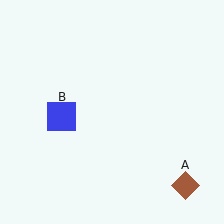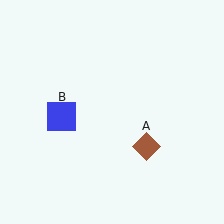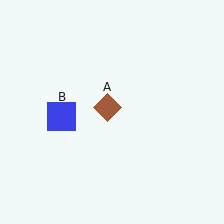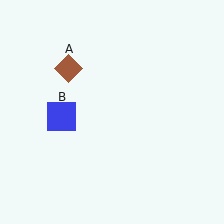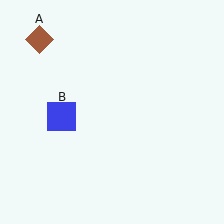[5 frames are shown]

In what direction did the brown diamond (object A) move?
The brown diamond (object A) moved up and to the left.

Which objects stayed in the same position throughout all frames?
Blue square (object B) remained stationary.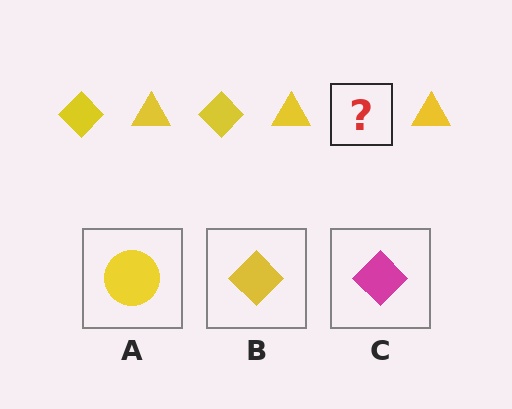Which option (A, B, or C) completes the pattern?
B.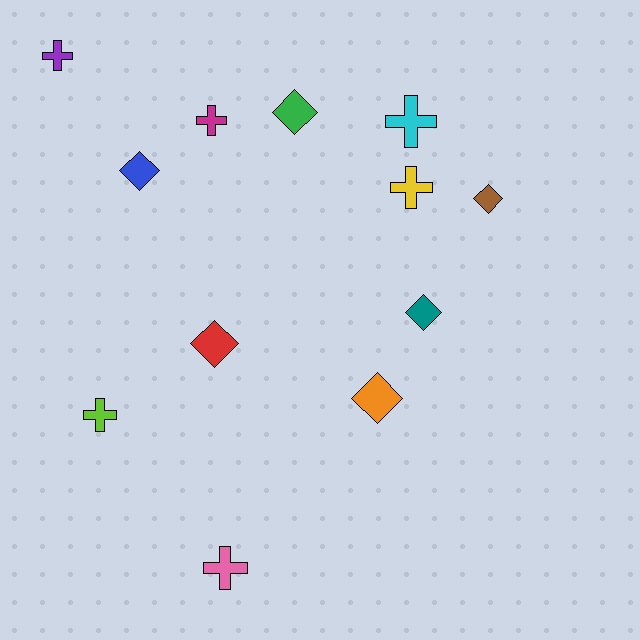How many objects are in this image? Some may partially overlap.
There are 12 objects.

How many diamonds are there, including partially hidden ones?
There are 6 diamonds.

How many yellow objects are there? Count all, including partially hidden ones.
There is 1 yellow object.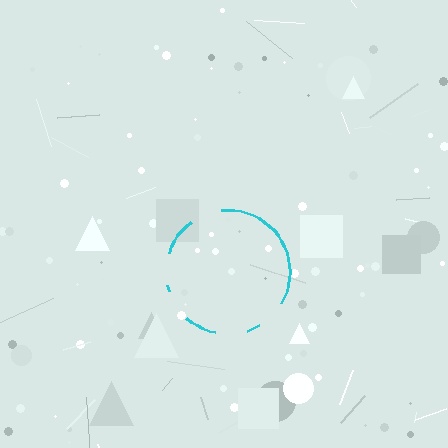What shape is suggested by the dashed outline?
The dashed outline suggests a circle.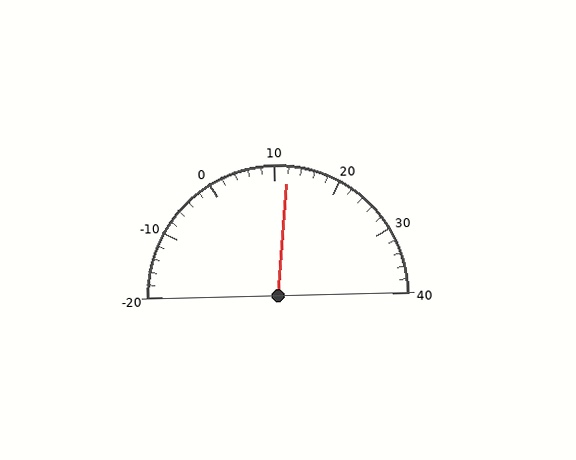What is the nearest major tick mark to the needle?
The nearest major tick mark is 10.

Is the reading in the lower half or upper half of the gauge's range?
The reading is in the upper half of the range (-20 to 40).